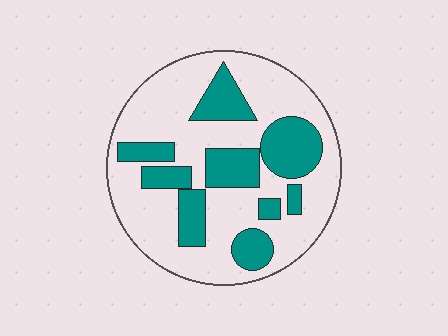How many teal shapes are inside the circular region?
9.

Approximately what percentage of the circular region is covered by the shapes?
Approximately 30%.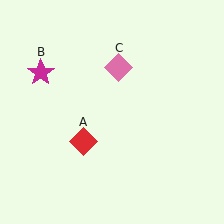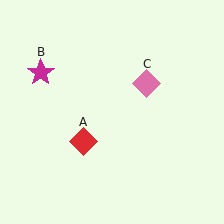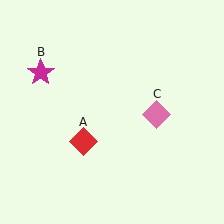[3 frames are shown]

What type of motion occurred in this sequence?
The pink diamond (object C) rotated clockwise around the center of the scene.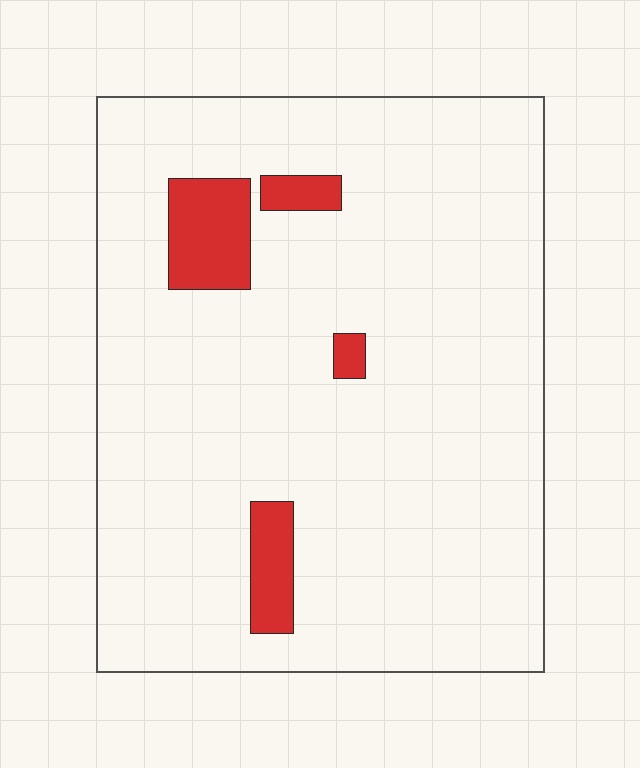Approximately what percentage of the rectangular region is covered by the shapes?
Approximately 10%.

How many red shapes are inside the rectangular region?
4.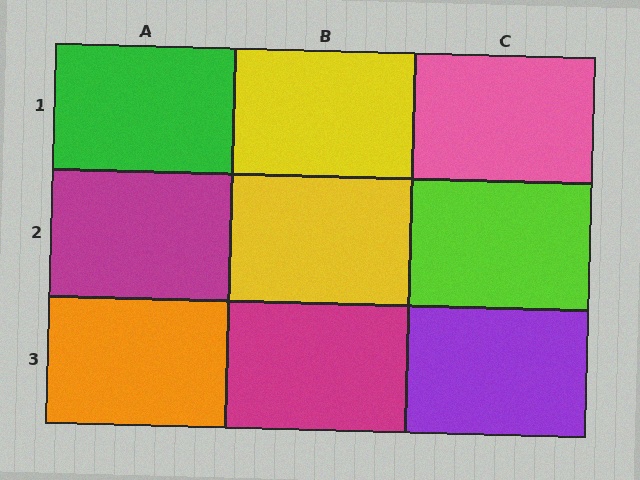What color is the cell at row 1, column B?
Yellow.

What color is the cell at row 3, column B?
Magenta.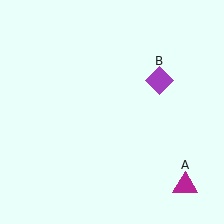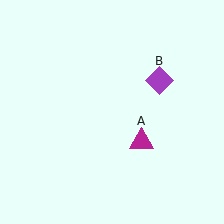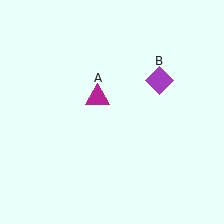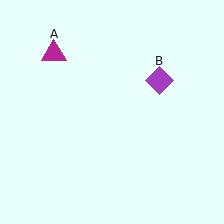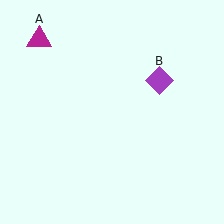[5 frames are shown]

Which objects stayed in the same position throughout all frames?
Purple diamond (object B) remained stationary.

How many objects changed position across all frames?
1 object changed position: magenta triangle (object A).